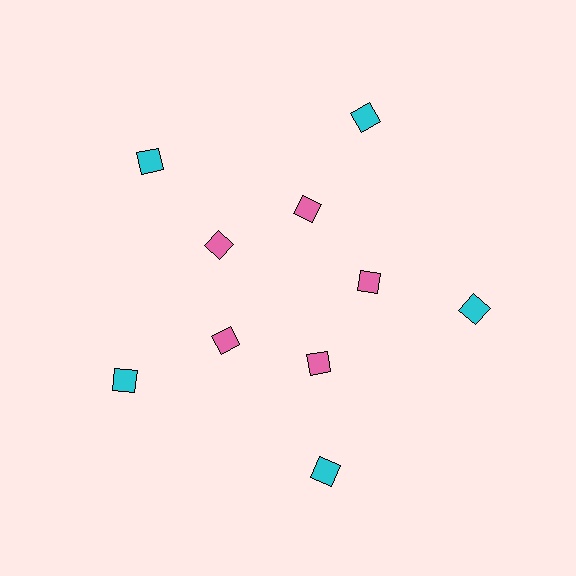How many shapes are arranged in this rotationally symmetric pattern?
There are 10 shapes, arranged in 5 groups of 2.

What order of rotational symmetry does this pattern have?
This pattern has 5-fold rotational symmetry.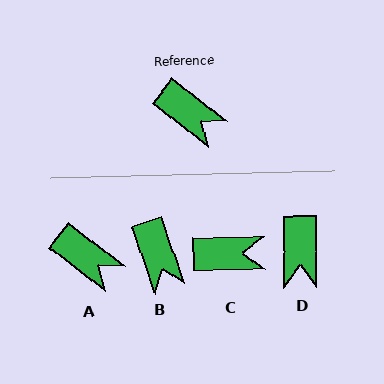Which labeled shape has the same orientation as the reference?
A.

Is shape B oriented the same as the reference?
No, it is off by about 33 degrees.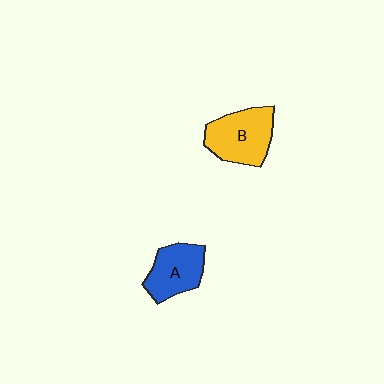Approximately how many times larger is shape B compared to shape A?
Approximately 1.2 times.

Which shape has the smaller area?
Shape A (blue).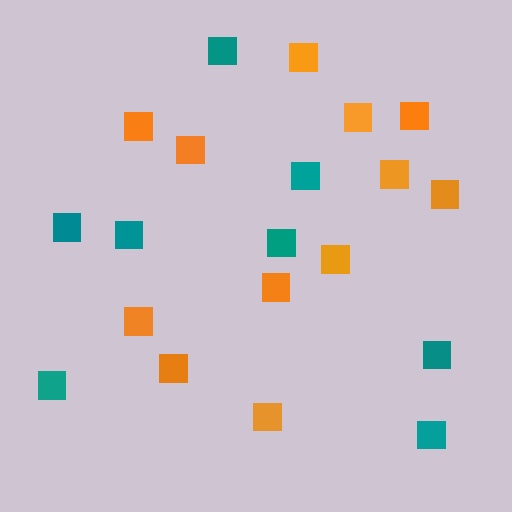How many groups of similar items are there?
There are 2 groups: one group of orange squares (12) and one group of teal squares (8).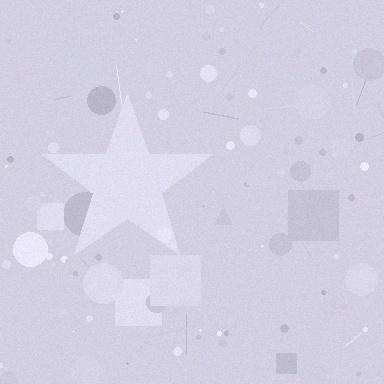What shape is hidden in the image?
A star is hidden in the image.